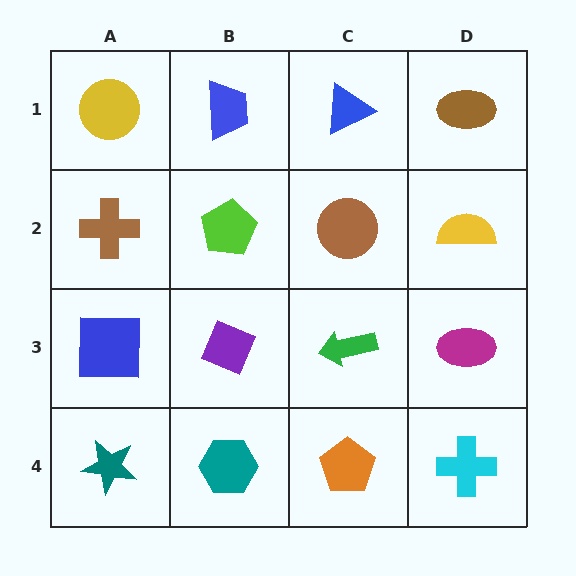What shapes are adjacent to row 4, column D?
A magenta ellipse (row 3, column D), an orange pentagon (row 4, column C).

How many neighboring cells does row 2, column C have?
4.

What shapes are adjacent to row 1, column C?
A brown circle (row 2, column C), a blue trapezoid (row 1, column B), a brown ellipse (row 1, column D).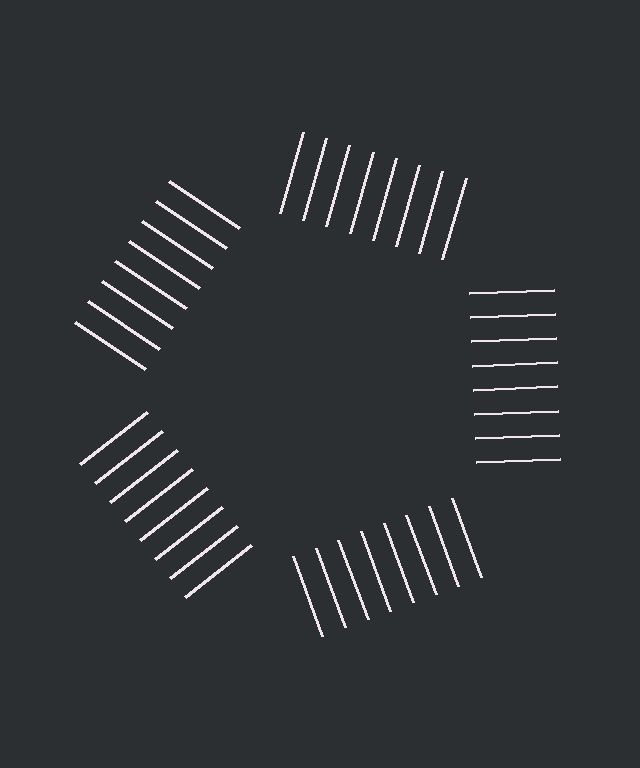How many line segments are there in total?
40 — 8 along each of the 5 edges.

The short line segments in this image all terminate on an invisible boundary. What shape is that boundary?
An illusory pentagon — the line segments terminate on its edges but no continuous stroke is drawn.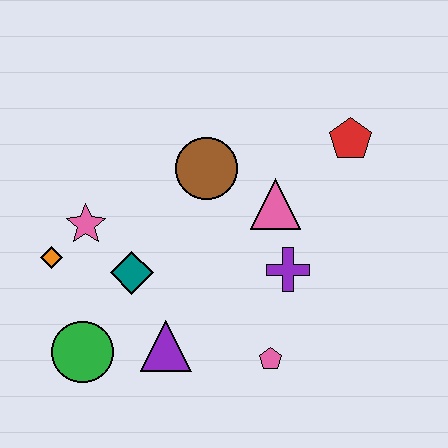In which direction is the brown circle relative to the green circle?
The brown circle is above the green circle.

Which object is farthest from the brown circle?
The green circle is farthest from the brown circle.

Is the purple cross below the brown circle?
Yes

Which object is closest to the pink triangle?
The purple cross is closest to the pink triangle.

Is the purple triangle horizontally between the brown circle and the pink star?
Yes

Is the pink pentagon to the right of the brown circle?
Yes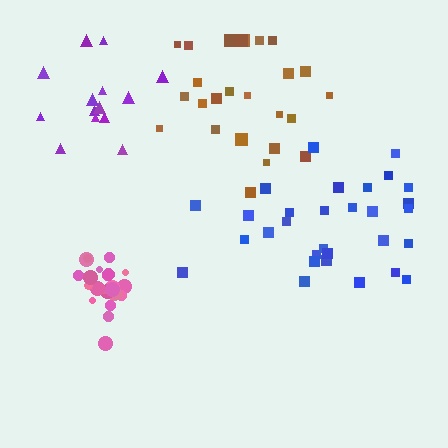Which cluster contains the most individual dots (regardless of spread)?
Blue (30).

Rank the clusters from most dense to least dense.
pink, brown, blue, purple.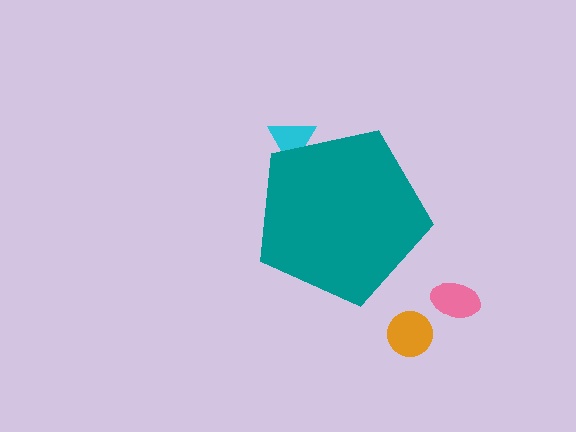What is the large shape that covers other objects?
A teal pentagon.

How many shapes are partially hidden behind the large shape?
1 shape is partially hidden.